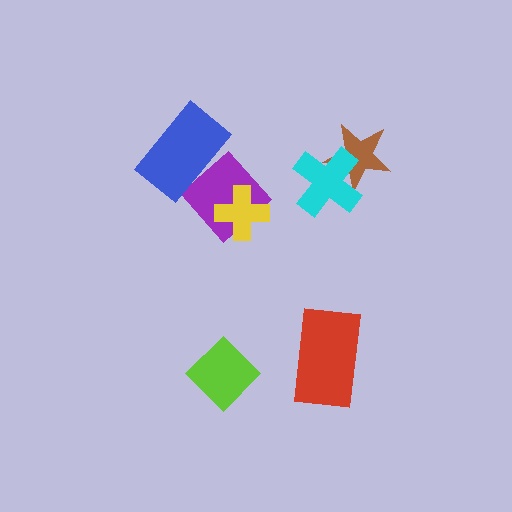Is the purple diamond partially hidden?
Yes, it is partially covered by another shape.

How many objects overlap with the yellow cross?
1 object overlaps with the yellow cross.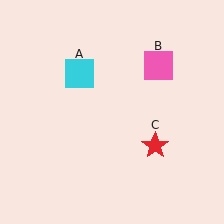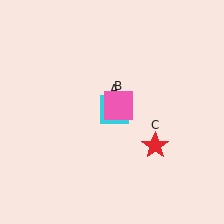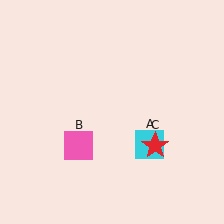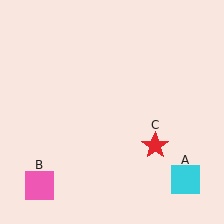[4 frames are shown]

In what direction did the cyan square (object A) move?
The cyan square (object A) moved down and to the right.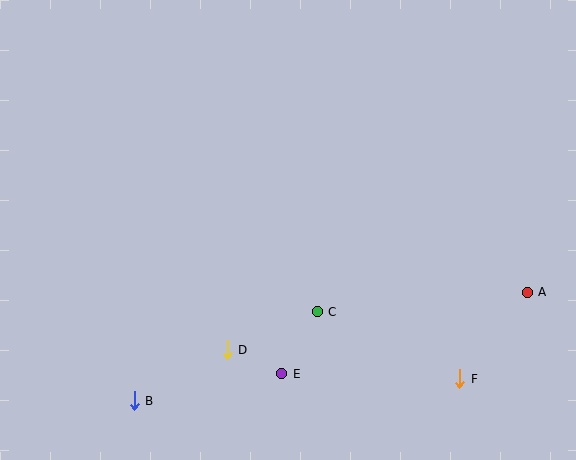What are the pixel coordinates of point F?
Point F is at (460, 379).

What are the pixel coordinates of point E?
Point E is at (282, 374).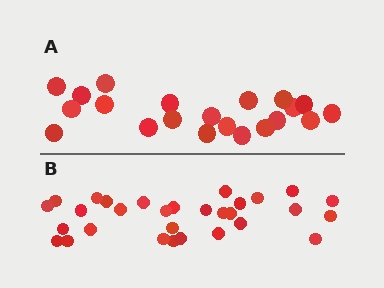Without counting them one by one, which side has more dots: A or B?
Region B (the bottom region) has more dots.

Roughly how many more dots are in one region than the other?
Region B has roughly 8 or so more dots than region A.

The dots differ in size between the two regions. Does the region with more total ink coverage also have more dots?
No. Region A has more total ink coverage because its dots are larger, but region B actually contains more individual dots. Total area can be misleading — the number of items is what matters here.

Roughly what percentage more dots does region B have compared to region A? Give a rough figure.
About 45% more.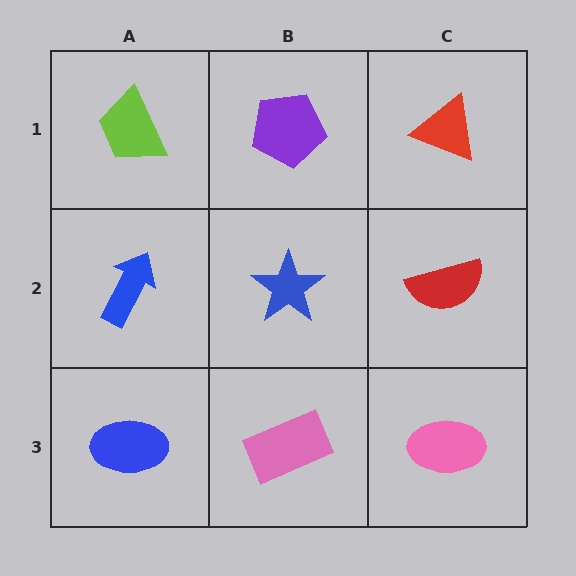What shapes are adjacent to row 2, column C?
A red triangle (row 1, column C), a pink ellipse (row 3, column C), a blue star (row 2, column B).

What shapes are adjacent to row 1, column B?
A blue star (row 2, column B), a lime trapezoid (row 1, column A), a red triangle (row 1, column C).